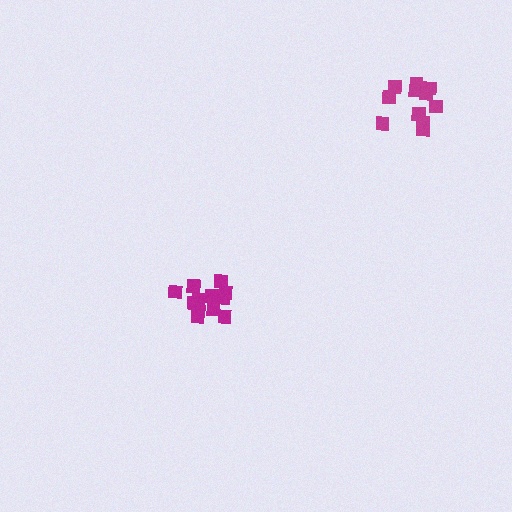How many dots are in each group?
Group 1: 13 dots, Group 2: 13 dots (26 total).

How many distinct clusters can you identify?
There are 2 distinct clusters.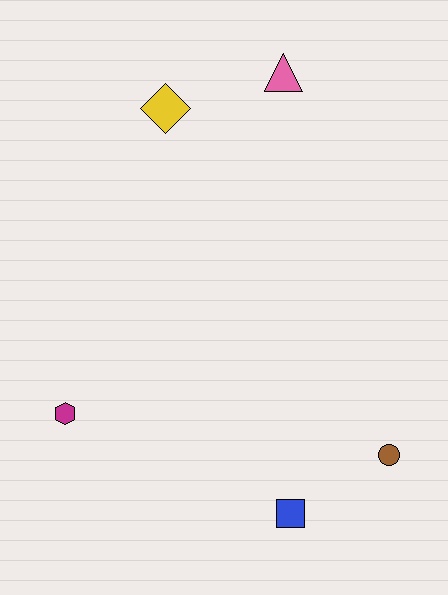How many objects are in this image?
There are 5 objects.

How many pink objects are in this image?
There is 1 pink object.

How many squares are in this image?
There is 1 square.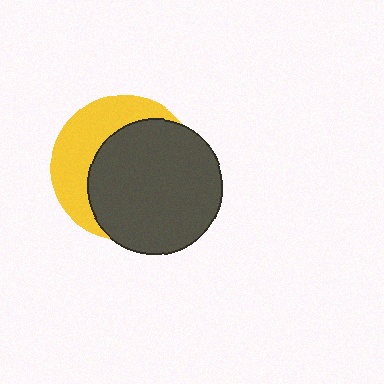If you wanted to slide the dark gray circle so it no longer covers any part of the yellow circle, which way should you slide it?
Slide it toward the lower-right — that is the most direct way to separate the two shapes.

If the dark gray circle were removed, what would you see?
You would see the complete yellow circle.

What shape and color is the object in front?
The object in front is a dark gray circle.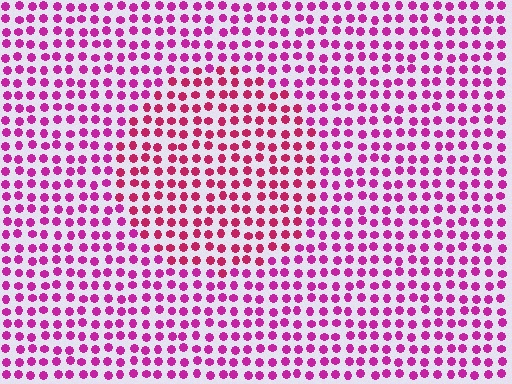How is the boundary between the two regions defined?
The boundary is defined purely by a slight shift in hue (about 24 degrees). Spacing, size, and orientation are identical on both sides.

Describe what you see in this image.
The image is filled with small magenta elements in a uniform arrangement. A circle-shaped region is visible where the elements are tinted to a slightly different hue, forming a subtle color boundary.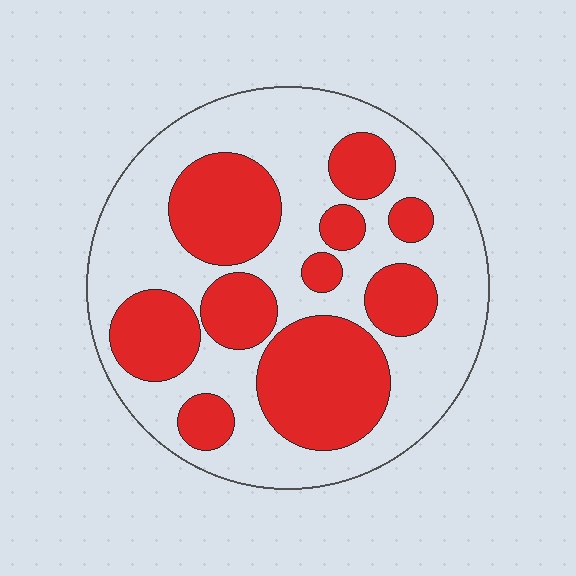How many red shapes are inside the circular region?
10.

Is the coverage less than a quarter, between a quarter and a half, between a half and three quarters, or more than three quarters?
Between a quarter and a half.